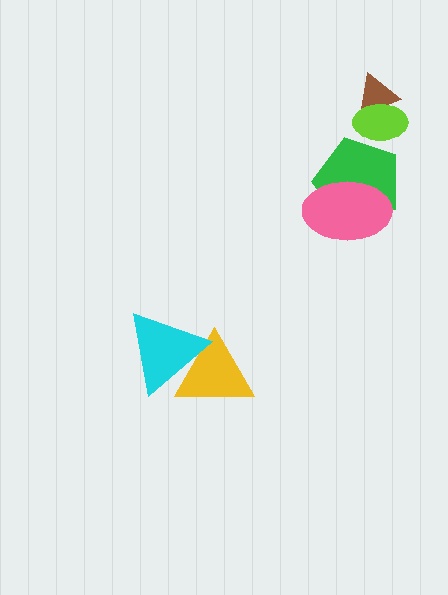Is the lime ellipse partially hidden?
Yes, it is partially covered by another shape.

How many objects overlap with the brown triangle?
1 object overlaps with the brown triangle.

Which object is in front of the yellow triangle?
The cyan triangle is in front of the yellow triangle.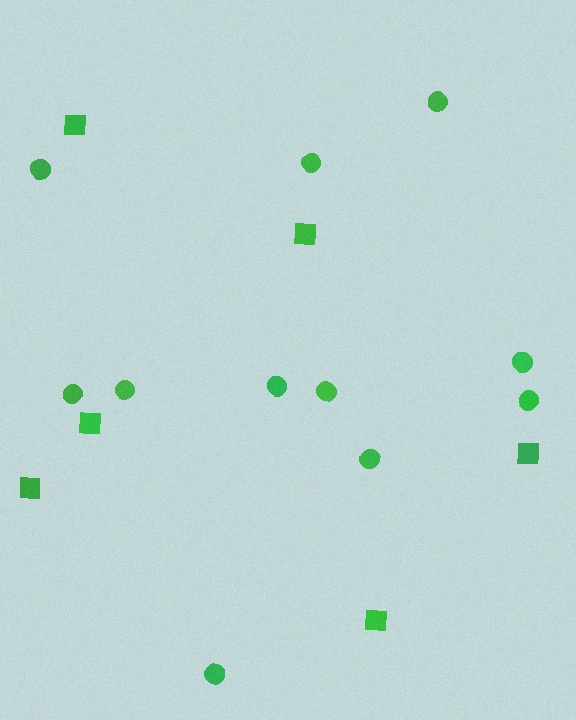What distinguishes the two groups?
There are 2 groups: one group of squares (6) and one group of circles (11).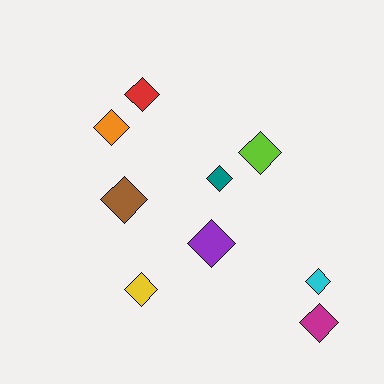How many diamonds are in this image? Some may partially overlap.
There are 9 diamonds.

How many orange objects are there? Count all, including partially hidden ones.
There is 1 orange object.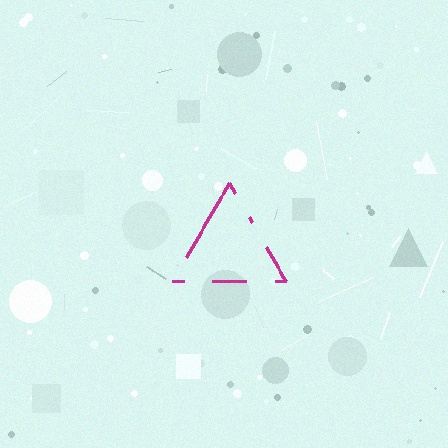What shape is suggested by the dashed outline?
The dashed outline suggests a triangle.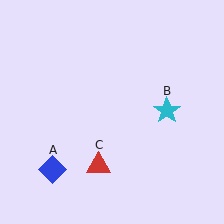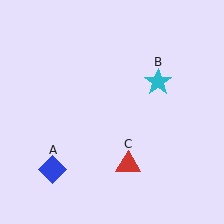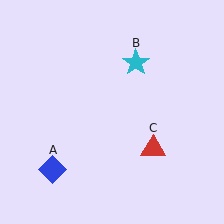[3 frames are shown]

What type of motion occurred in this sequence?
The cyan star (object B), red triangle (object C) rotated counterclockwise around the center of the scene.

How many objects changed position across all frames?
2 objects changed position: cyan star (object B), red triangle (object C).